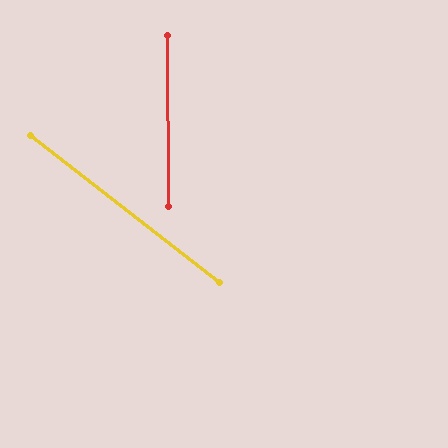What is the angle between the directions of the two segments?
Approximately 52 degrees.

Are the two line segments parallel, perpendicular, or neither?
Neither parallel nor perpendicular — they differ by about 52°.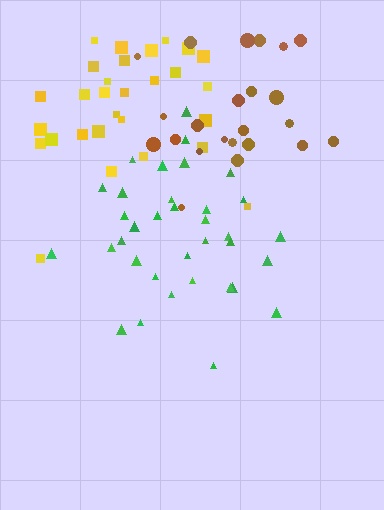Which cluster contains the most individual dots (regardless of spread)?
Green (35).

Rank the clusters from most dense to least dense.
green, yellow, brown.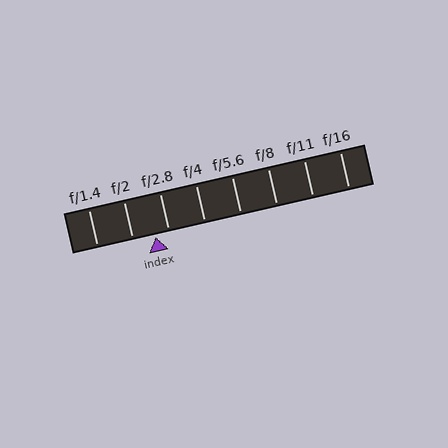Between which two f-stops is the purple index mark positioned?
The index mark is between f/2 and f/2.8.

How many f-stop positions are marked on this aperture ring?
There are 8 f-stop positions marked.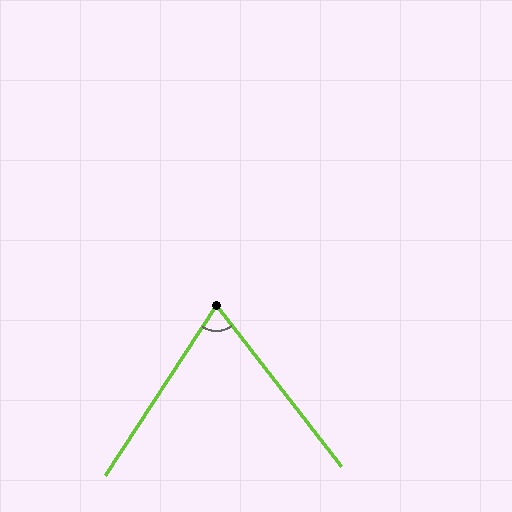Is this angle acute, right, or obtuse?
It is acute.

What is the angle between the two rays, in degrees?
Approximately 71 degrees.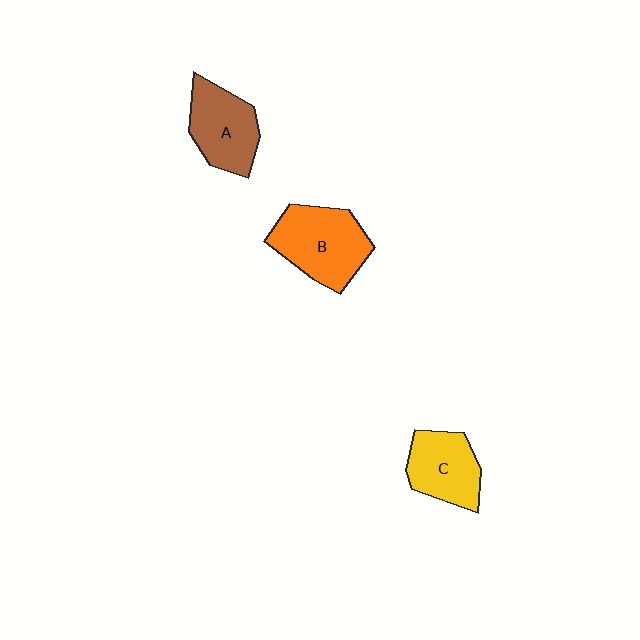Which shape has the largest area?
Shape B (orange).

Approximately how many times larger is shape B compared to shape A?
Approximately 1.2 times.